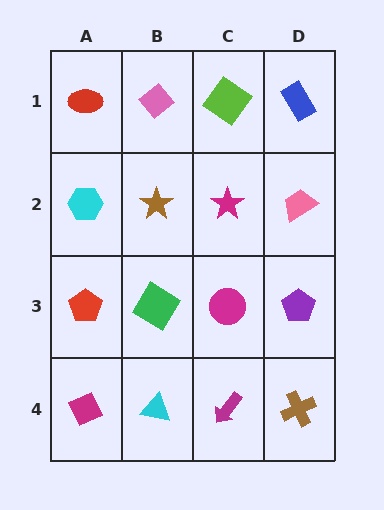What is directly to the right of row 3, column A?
A green diamond.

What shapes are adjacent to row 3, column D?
A pink trapezoid (row 2, column D), a brown cross (row 4, column D), a magenta circle (row 3, column C).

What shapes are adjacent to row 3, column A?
A cyan hexagon (row 2, column A), a magenta diamond (row 4, column A), a green diamond (row 3, column B).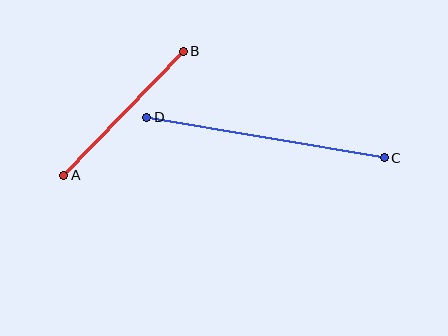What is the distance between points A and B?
The distance is approximately 172 pixels.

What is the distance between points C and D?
The distance is approximately 241 pixels.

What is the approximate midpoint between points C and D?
The midpoint is at approximately (266, 138) pixels.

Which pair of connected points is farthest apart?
Points C and D are farthest apart.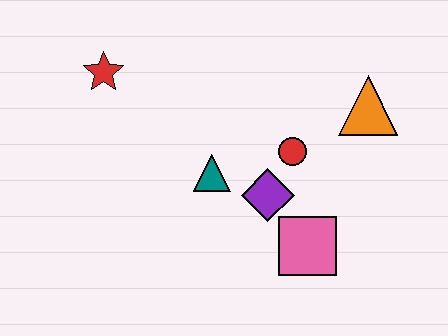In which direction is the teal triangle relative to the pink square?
The teal triangle is to the left of the pink square.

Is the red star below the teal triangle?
No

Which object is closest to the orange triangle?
The red circle is closest to the orange triangle.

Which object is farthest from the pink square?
The red star is farthest from the pink square.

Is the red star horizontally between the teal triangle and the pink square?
No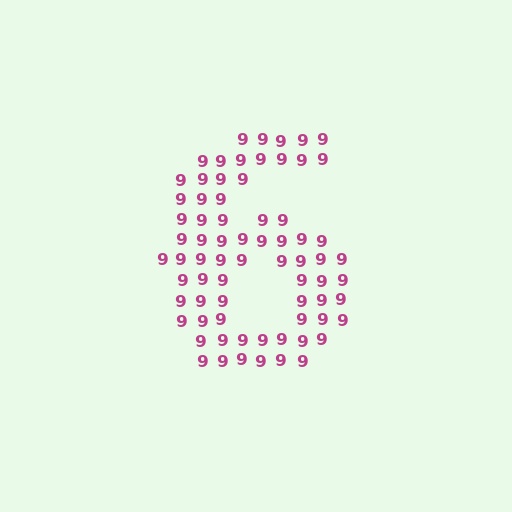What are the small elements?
The small elements are digit 9's.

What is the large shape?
The large shape is the digit 6.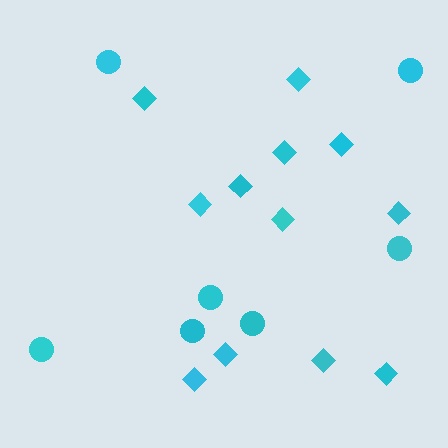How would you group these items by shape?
There are 2 groups: one group of diamonds (12) and one group of circles (7).